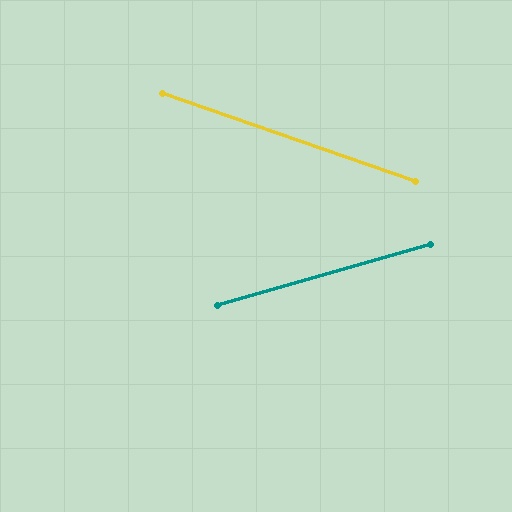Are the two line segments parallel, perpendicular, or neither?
Neither parallel nor perpendicular — they differ by about 35°.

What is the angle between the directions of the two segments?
Approximately 35 degrees.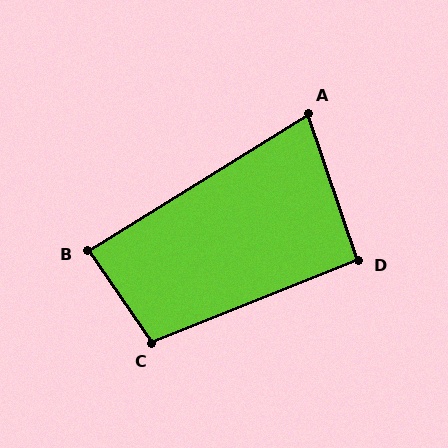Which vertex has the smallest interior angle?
A, at approximately 77 degrees.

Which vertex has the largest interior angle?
C, at approximately 103 degrees.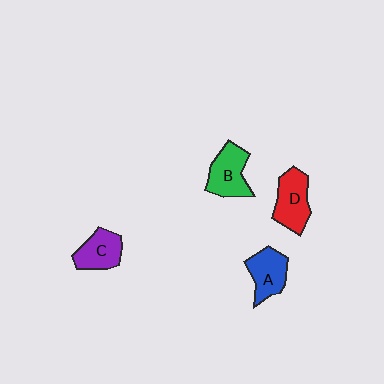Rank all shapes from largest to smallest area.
From largest to smallest: D (red), B (green), A (blue), C (purple).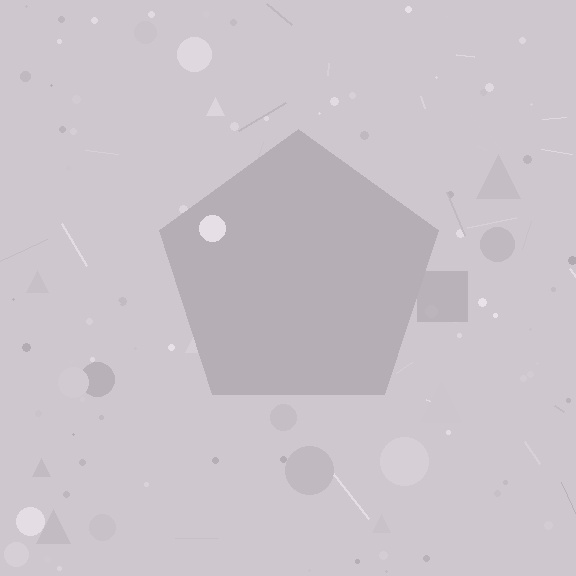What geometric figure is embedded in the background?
A pentagon is embedded in the background.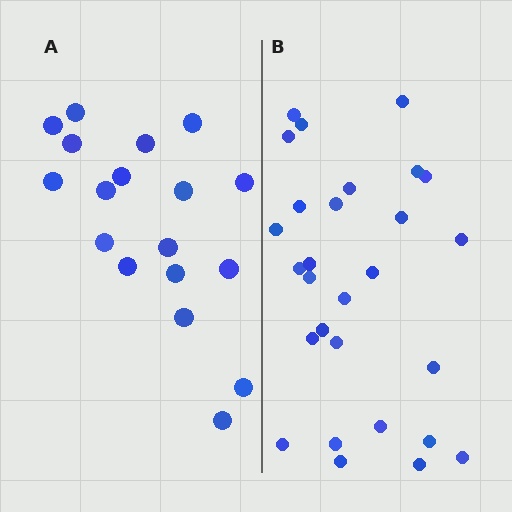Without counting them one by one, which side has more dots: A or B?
Region B (the right region) has more dots.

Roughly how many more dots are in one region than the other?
Region B has roughly 10 or so more dots than region A.